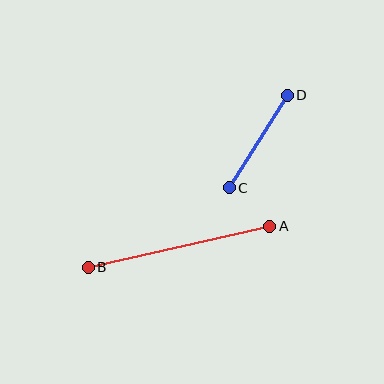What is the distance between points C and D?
The distance is approximately 109 pixels.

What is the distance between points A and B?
The distance is approximately 186 pixels.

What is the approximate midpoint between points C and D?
The midpoint is at approximately (258, 141) pixels.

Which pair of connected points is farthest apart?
Points A and B are farthest apart.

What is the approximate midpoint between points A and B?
The midpoint is at approximately (179, 247) pixels.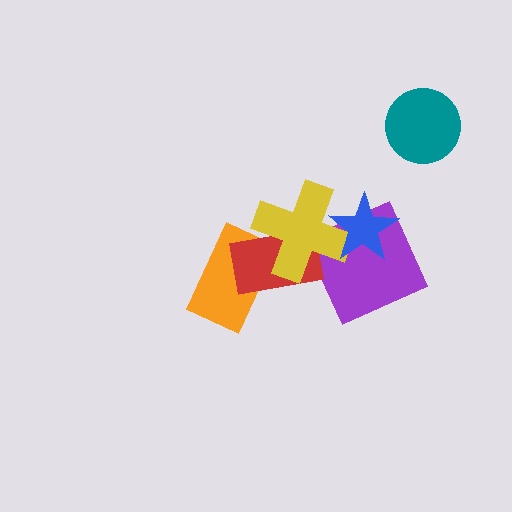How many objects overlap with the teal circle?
0 objects overlap with the teal circle.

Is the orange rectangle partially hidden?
Yes, it is partially covered by another shape.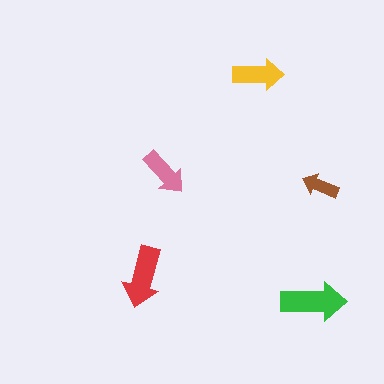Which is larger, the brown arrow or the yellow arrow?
The yellow one.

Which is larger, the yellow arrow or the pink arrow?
The yellow one.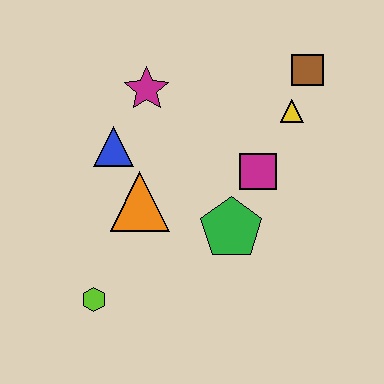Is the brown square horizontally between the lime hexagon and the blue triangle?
No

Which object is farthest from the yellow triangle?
The lime hexagon is farthest from the yellow triangle.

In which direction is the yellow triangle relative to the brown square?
The yellow triangle is below the brown square.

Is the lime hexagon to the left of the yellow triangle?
Yes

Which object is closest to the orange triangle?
The blue triangle is closest to the orange triangle.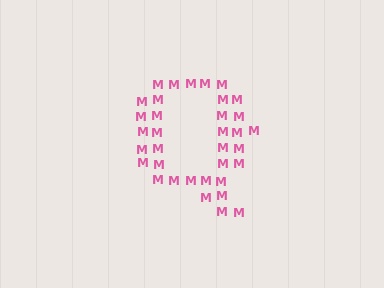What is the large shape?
The large shape is the letter Q.